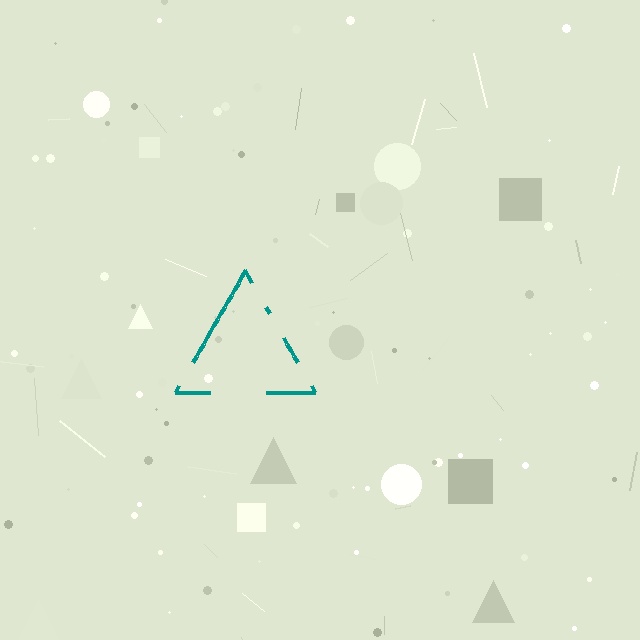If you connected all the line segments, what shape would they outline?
They would outline a triangle.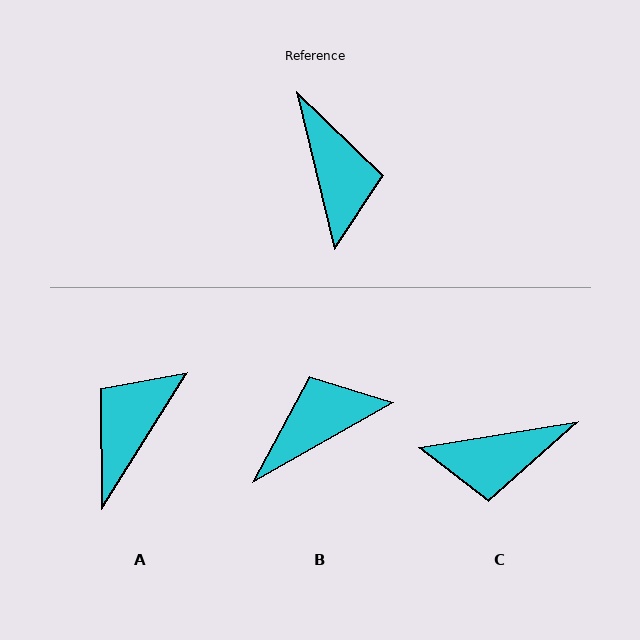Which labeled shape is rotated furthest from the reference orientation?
A, about 135 degrees away.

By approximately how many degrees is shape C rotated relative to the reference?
Approximately 94 degrees clockwise.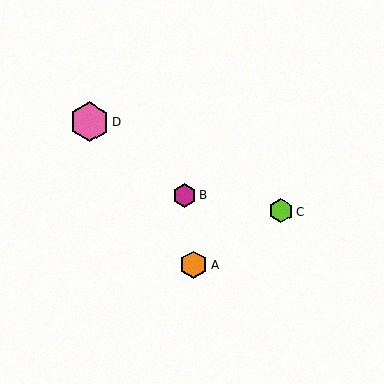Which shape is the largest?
The pink hexagon (labeled D) is the largest.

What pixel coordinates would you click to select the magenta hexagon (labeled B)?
Click at (184, 195) to select the magenta hexagon B.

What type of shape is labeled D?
Shape D is a pink hexagon.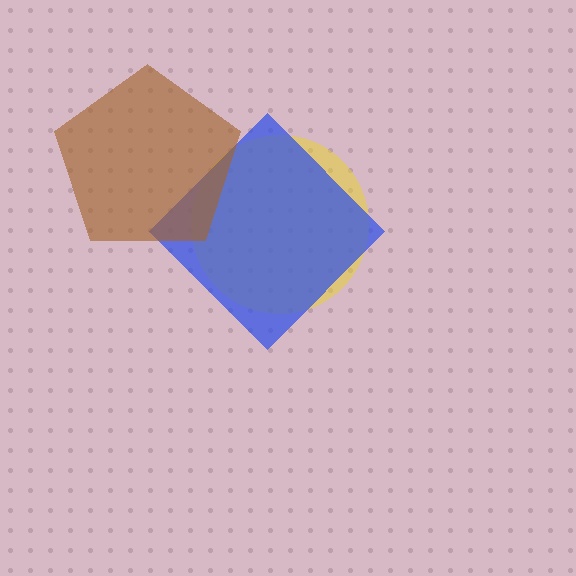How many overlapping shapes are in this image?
There are 3 overlapping shapes in the image.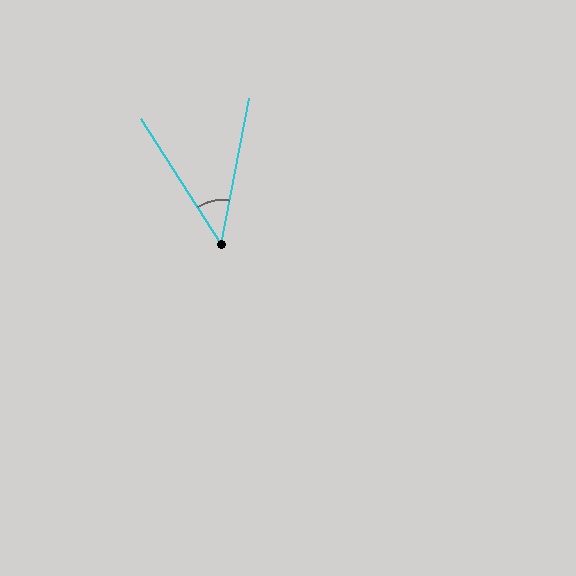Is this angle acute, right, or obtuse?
It is acute.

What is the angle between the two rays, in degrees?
Approximately 43 degrees.